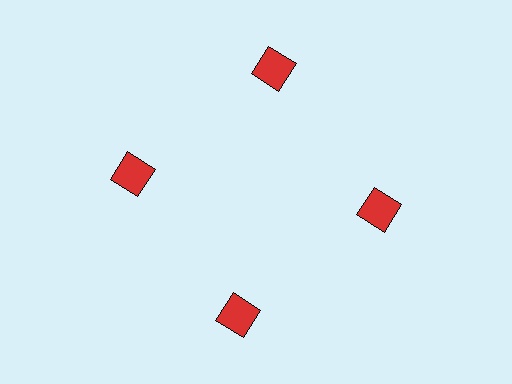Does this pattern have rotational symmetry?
Yes, this pattern has 4-fold rotational symmetry. It looks the same after rotating 90 degrees around the center.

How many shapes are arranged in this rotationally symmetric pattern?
There are 4 shapes, arranged in 4 groups of 1.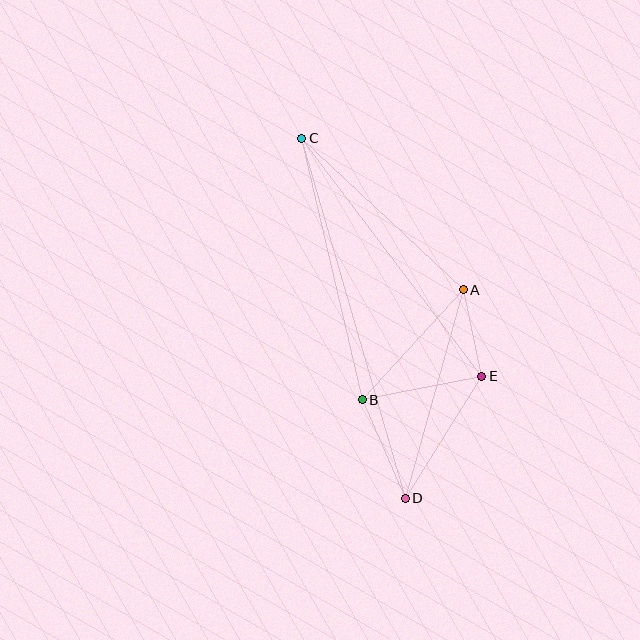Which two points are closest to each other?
Points A and E are closest to each other.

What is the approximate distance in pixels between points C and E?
The distance between C and E is approximately 299 pixels.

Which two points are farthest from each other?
Points C and D are farthest from each other.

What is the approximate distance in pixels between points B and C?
The distance between B and C is approximately 268 pixels.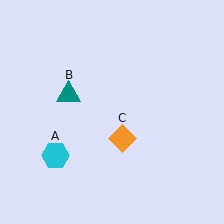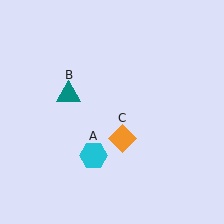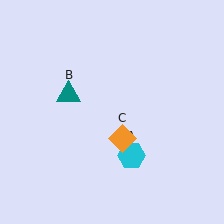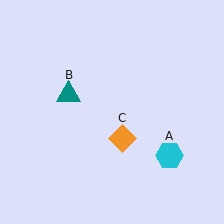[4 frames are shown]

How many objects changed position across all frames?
1 object changed position: cyan hexagon (object A).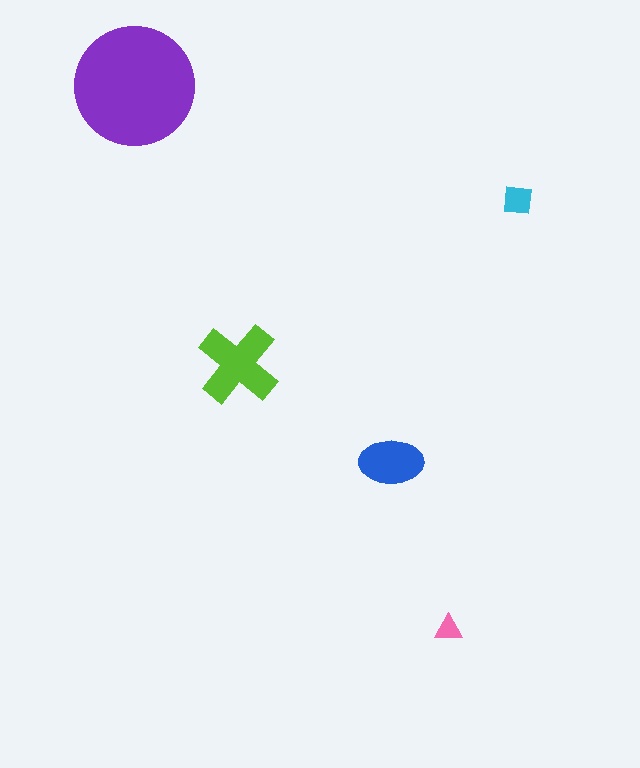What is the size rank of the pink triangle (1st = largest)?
5th.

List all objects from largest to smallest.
The purple circle, the lime cross, the blue ellipse, the cyan square, the pink triangle.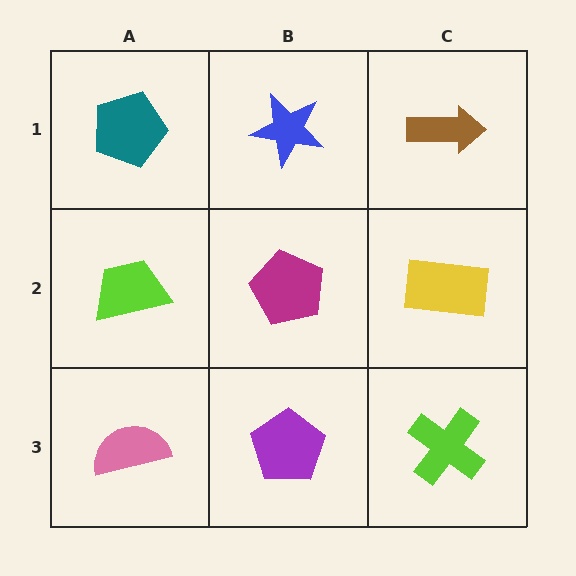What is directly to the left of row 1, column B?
A teal pentagon.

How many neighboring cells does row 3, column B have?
3.